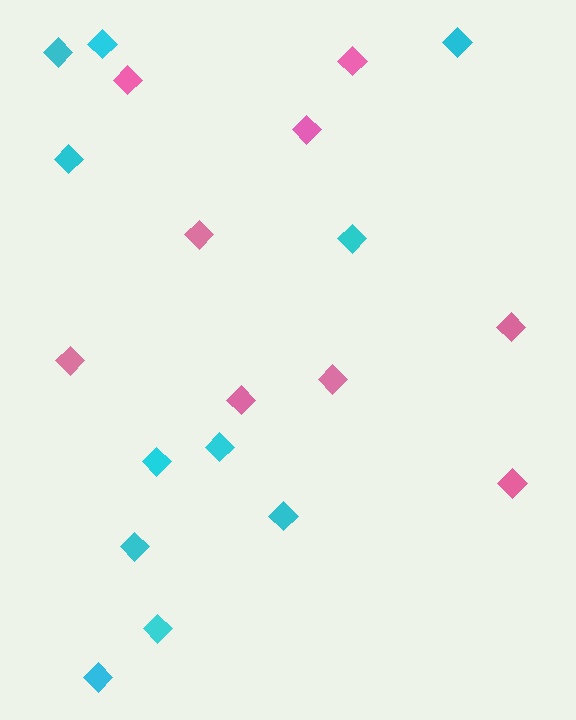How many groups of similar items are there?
There are 2 groups: one group of pink diamonds (9) and one group of cyan diamonds (11).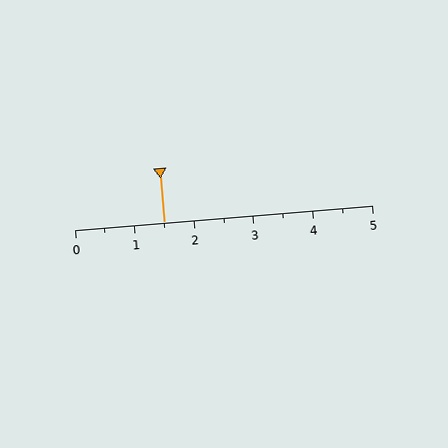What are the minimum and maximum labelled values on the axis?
The axis runs from 0 to 5.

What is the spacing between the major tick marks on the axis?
The major ticks are spaced 1 apart.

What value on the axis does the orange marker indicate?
The marker indicates approximately 1.5.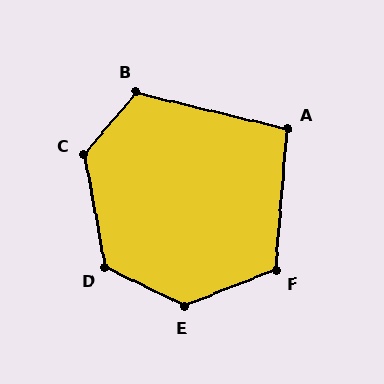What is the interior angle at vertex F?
Approximately 116 degrees (obtuse).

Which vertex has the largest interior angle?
E, at approximately 132 degrees.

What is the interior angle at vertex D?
Approximately 127 degrees (obtuse).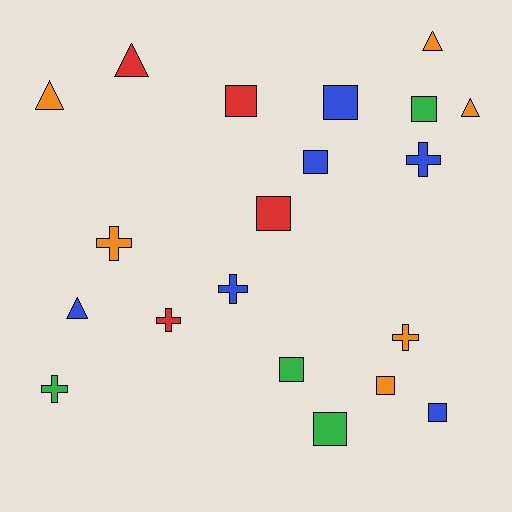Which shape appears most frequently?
Square, with 9 objects.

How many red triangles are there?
There is 1 red triangle.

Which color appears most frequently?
Blue, with 6 objects.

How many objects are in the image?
There are 20 objects.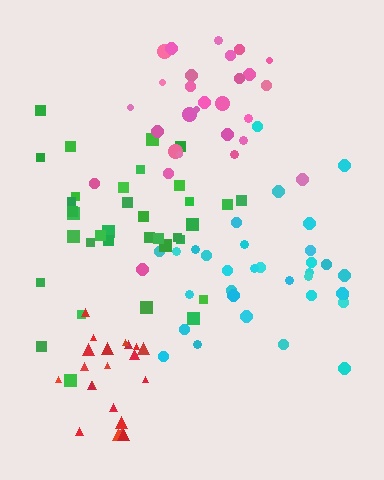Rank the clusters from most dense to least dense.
red, pink, cyan, green.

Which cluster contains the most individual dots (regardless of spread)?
Green (35).